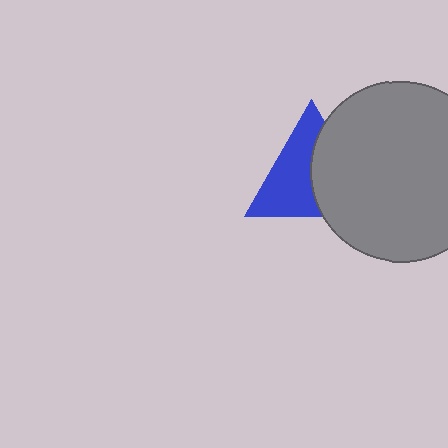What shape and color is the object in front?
The object in front is a gray circle.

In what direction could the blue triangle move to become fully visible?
The blue triangle could move left. That would shift it out from behind the gray circle entirely.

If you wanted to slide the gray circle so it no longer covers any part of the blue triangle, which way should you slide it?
Slide it right — that is the most direct way to separate the two shapes.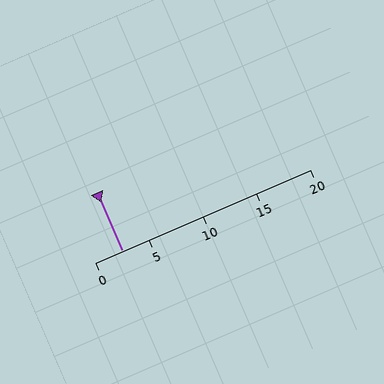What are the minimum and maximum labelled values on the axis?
The axis runs from 0 to 20.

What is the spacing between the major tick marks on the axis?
The major ticks are spaced 5 apart.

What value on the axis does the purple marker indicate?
The marker indicates approximately 2.5.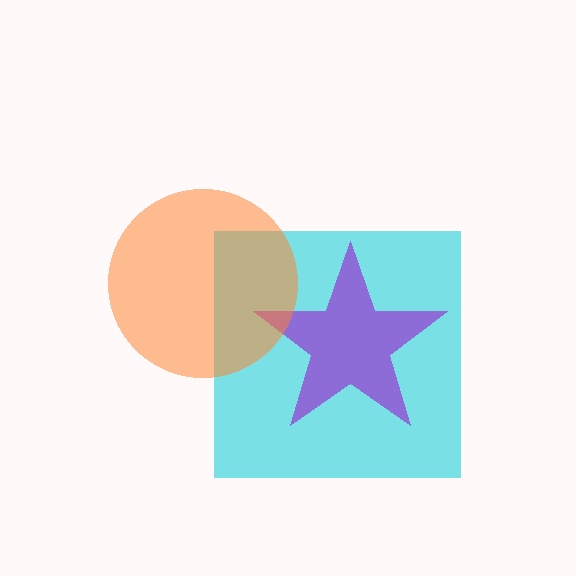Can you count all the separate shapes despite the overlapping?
Yes, there are 3 separate shapes.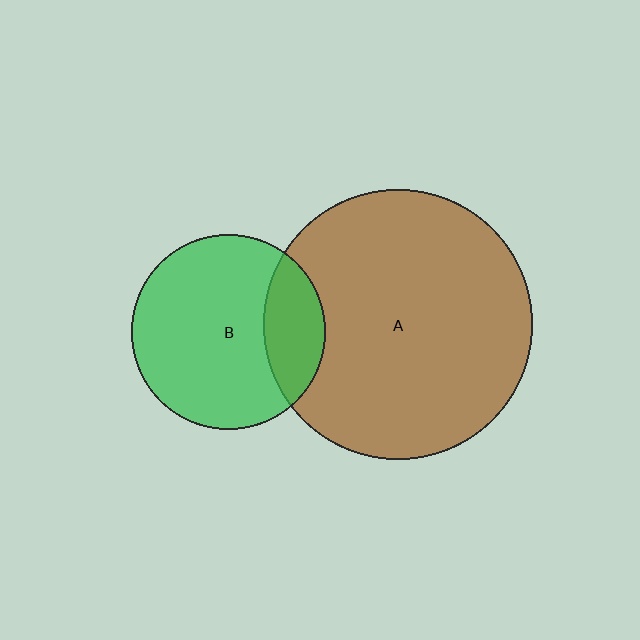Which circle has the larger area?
Circle A (brown).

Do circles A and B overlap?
Yes.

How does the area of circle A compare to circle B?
Approximately 1.9 times.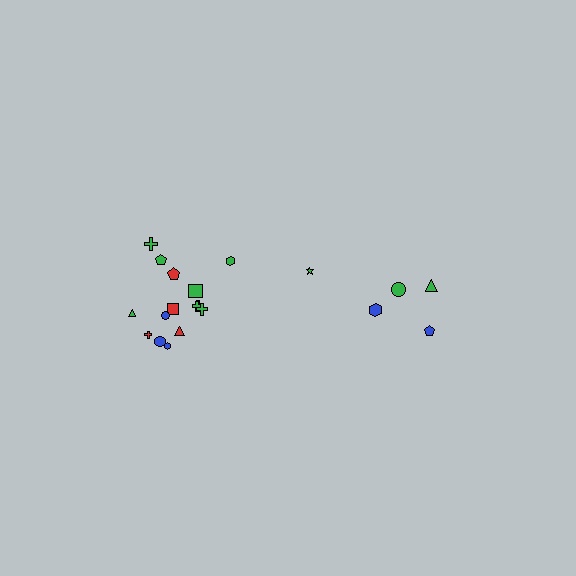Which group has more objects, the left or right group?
The left group.